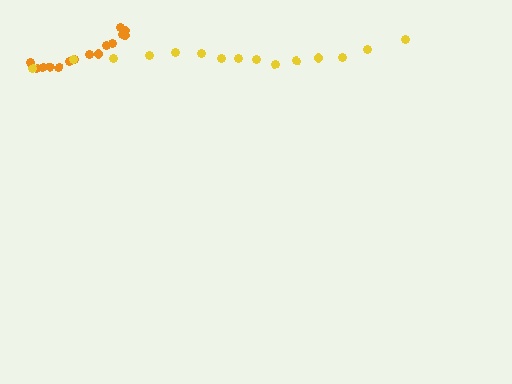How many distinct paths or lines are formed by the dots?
There are 2 distinct paths.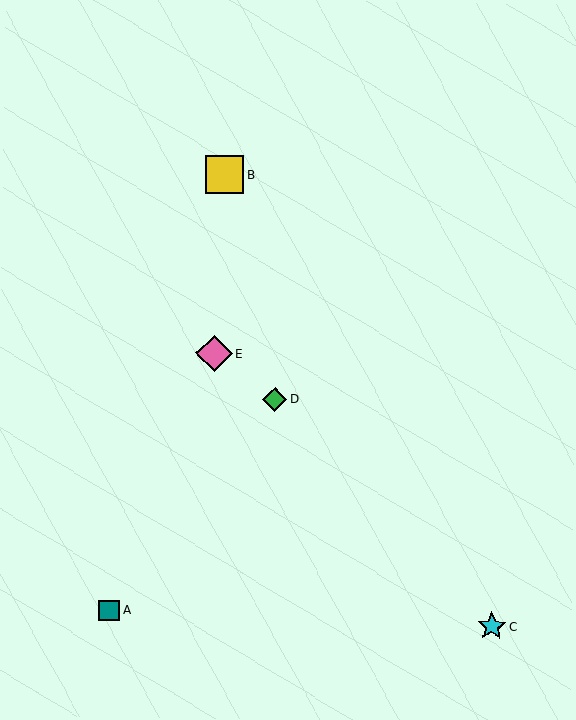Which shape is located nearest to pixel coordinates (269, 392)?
The green diamond (labeled D) at (275, 399) is nearest to that location.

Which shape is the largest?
The yellow square (labeled B) is the largest.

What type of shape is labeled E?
Shape E is a pink diamond.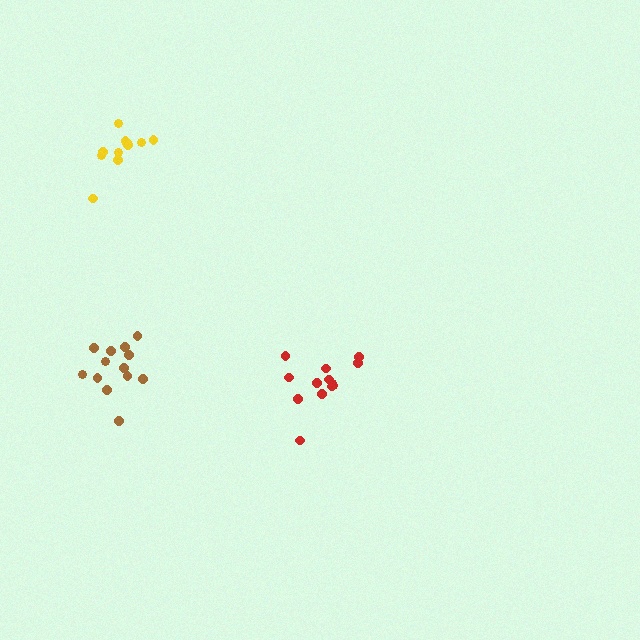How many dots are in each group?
Group 1: 13 dots, Group 2: 11 dots, Group 3: 13 dots (37 total).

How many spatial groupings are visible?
There are 3 spatial groupings.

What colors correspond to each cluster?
The clusters are colored: red, yellow, brown.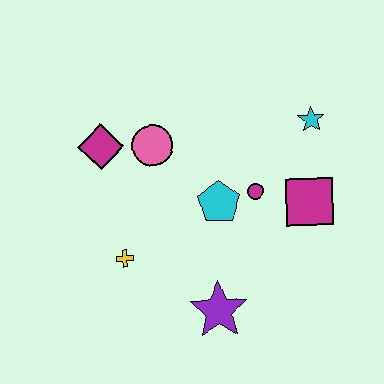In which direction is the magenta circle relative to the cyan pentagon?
The magenta circle is to the right of the cyan pentagon.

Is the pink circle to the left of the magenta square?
Yes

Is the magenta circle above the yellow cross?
Yes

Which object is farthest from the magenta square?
The magenta diamond is farthest from the magenta square.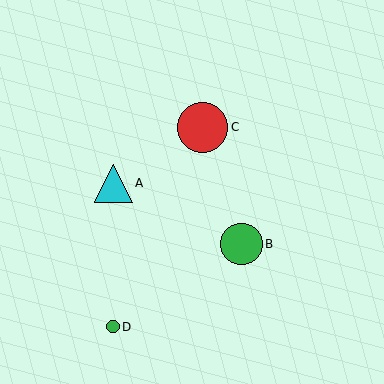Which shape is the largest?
The red circle (labeled C) is the largest.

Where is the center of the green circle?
The center of the green circle is at (241, 244).